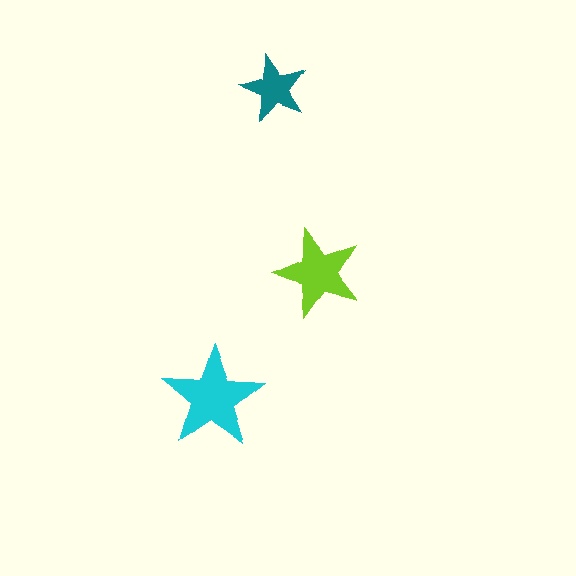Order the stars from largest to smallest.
the cyan one, the lime one, the teal one.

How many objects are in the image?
There are 3 objects in the image.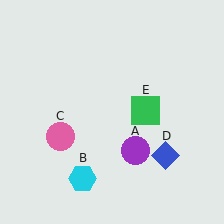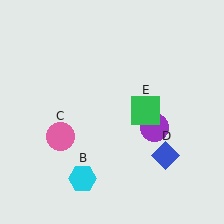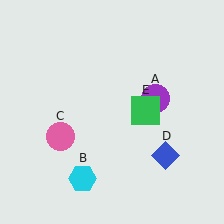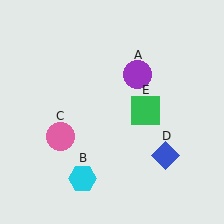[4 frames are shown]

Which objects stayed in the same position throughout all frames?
Cyan hexagon (object B) and pink circle (object C) and blue diamond (object D) and green square (object E) remained stationary.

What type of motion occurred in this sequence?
The purple circle (object A) rotated counterclockwise around the center of the scene.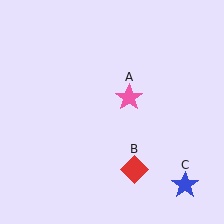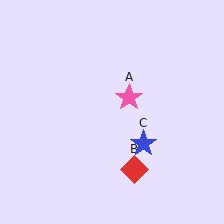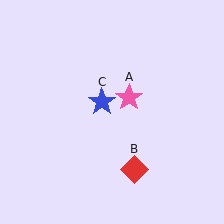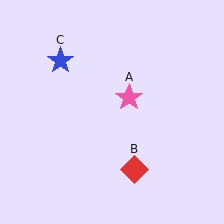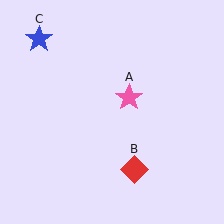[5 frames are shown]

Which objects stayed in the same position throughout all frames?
Pink star (object A) and red diamond (object B) remained stationary.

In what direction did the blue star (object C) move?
The blue star (object C) moved up and to the left.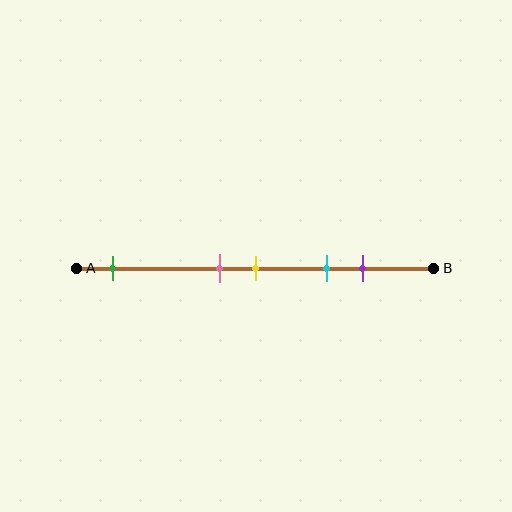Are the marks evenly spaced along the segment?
No, the marks are not evenly spaced.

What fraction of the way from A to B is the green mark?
The green mark is approximately 10% (0.1) of the way from A to B.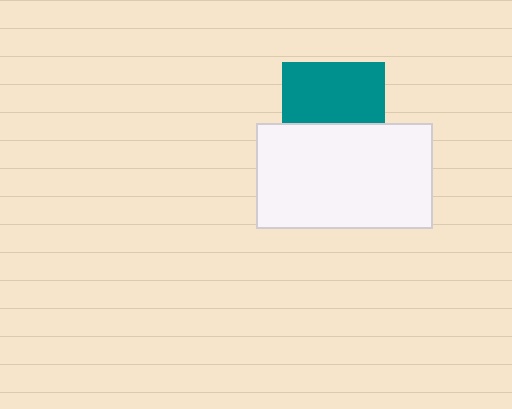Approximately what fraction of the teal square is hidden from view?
Roughly 39% of the teal square is hidden behind the white rectangle.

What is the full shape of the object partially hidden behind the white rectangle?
The partially hidden object is a teal square.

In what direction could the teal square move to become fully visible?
The teal square could move up. That would shift it out from behind the white rectangle entirely.